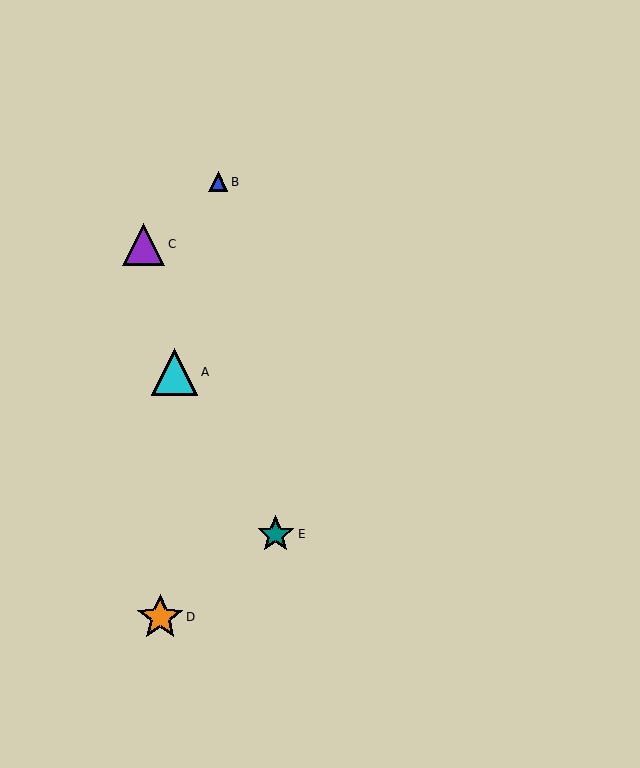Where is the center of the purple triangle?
The center of the purple triangle is at (144, 244).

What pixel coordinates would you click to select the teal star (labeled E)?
Click at (276, 534) to select the teal star E.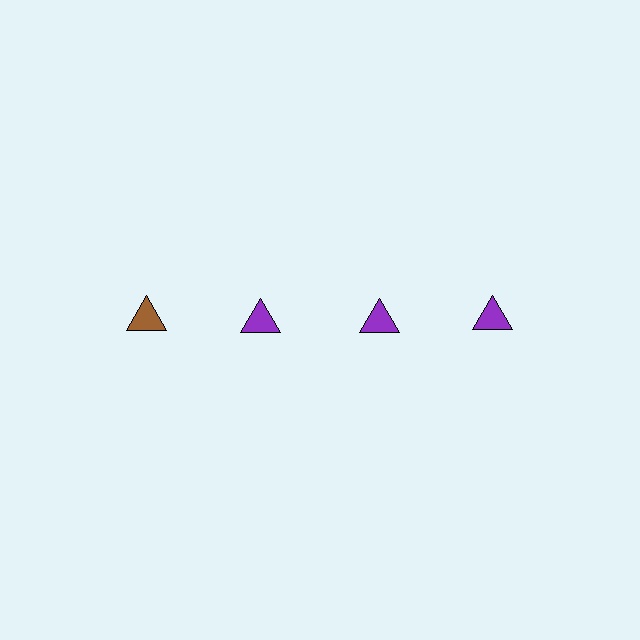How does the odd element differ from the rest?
It has a different color: brown instead of purple.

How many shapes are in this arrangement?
There are 4 shapes arranged in a grid pattern.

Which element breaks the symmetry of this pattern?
The brown triangle in the top row, leftmost column breaks the symmetry. All other shapes are purple triangles.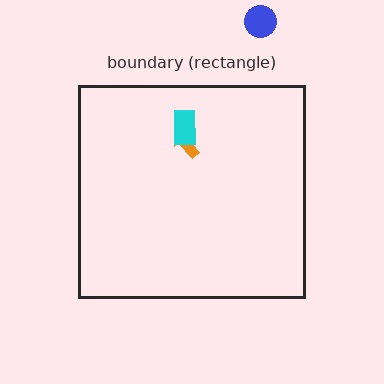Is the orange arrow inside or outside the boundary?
Inside.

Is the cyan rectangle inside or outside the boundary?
Inside.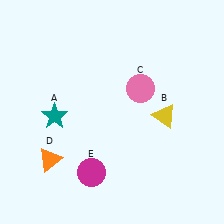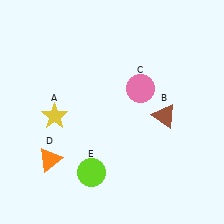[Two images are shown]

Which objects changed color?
A changed from teal to yellow. B changed from yellow to brown. E changed from magenta to lime.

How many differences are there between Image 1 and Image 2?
There are 3 differences between the two images.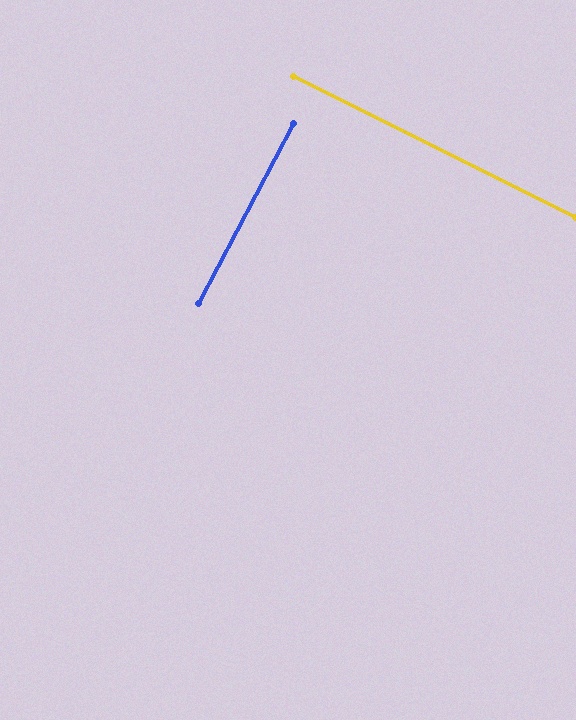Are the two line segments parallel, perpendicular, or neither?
Perpendicular — they meet at approximately 89°.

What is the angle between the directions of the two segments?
Approximately 89 degrees.